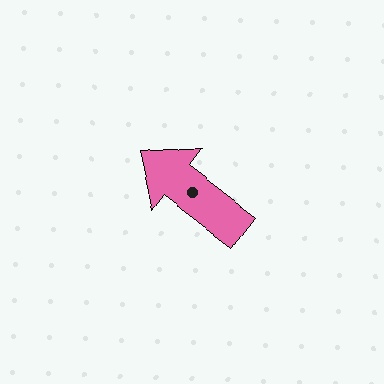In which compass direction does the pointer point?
Northwest.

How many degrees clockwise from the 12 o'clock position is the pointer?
Approximately 307 degrees.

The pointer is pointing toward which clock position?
Roughly 10 o'clock.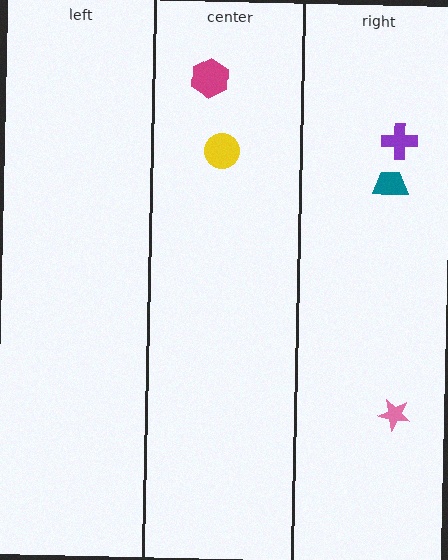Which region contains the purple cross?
The right region.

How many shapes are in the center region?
2.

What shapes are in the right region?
The teal trapezoid, the pink star, the purple cross.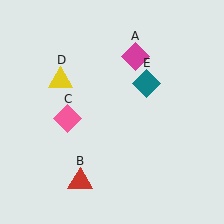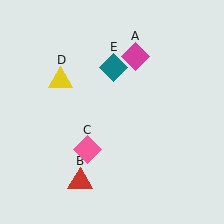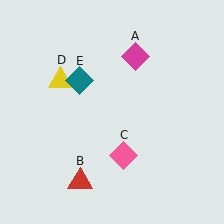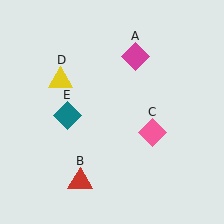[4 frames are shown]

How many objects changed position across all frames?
2 objects changed position: pink diamond (object C), teal diamond (object E).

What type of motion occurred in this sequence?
The pink diamond (object C), teal diamond (object E) rotated counterclockwise around the center of the scene.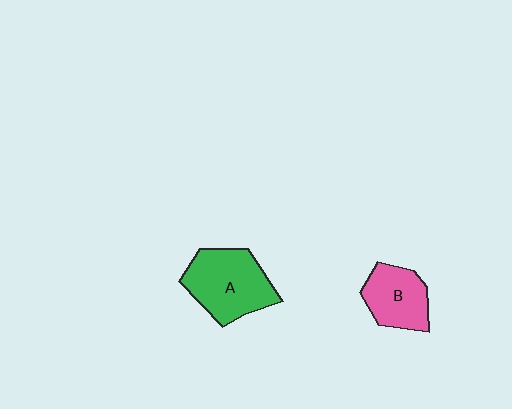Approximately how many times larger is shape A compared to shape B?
Approximately 1.4 times.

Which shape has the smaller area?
Shape B (pink).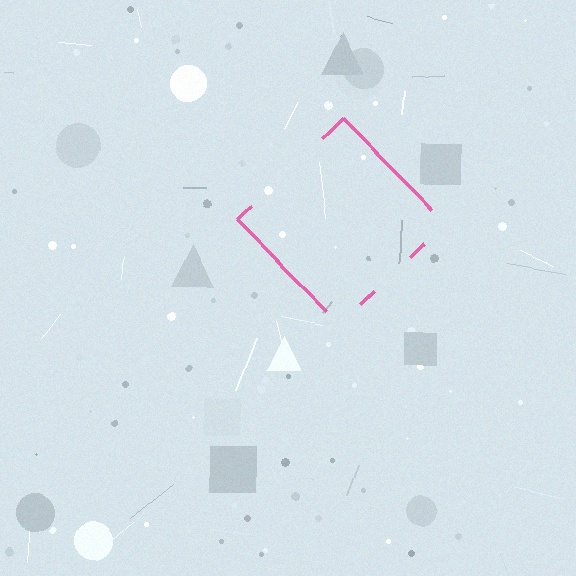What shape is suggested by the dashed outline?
The dashed outline suggests a diamond.